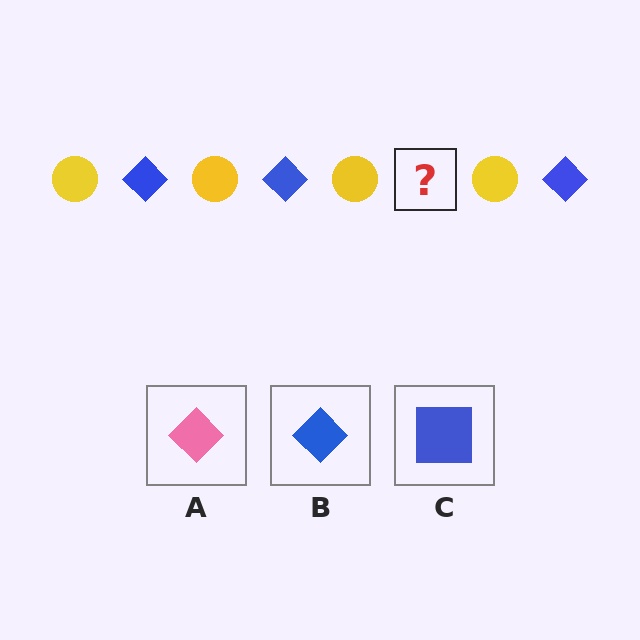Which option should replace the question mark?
Option B.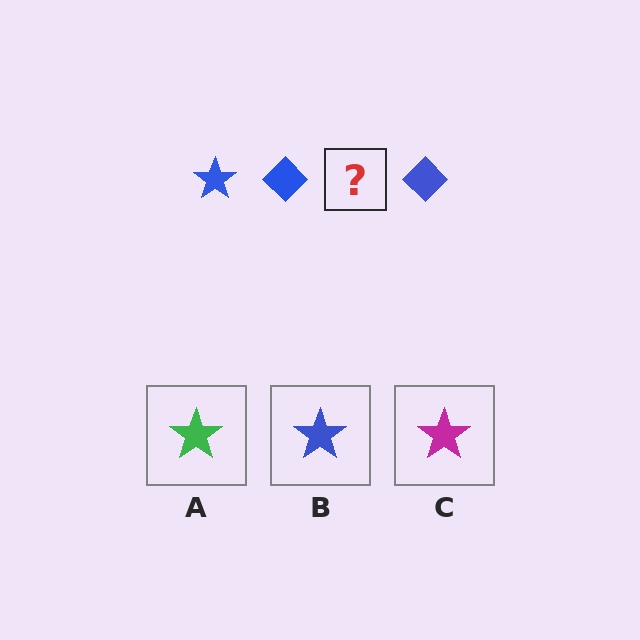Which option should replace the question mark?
Option B.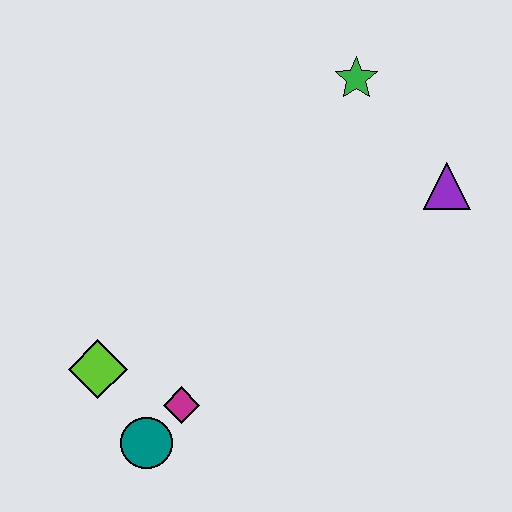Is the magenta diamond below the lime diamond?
Yes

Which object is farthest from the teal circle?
The green star is farthest from the teal circle.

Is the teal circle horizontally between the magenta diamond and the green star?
No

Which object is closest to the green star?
The purple triangle is closest to the green star.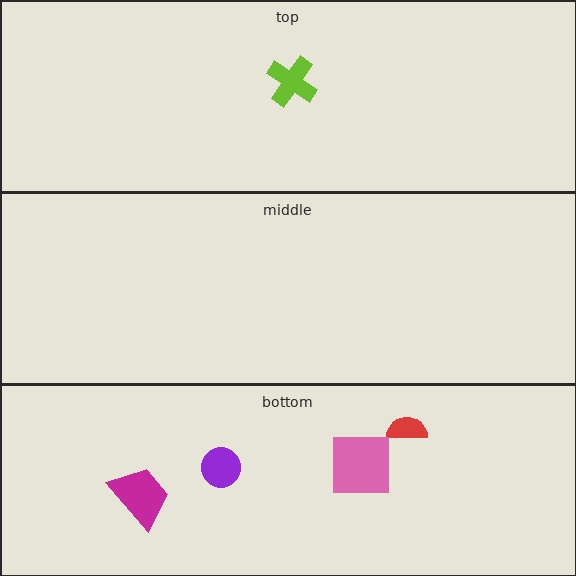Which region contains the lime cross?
The top region.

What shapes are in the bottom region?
The red semicircle, the magenta trapezoid, the pink square, the purple circle.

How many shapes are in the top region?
1.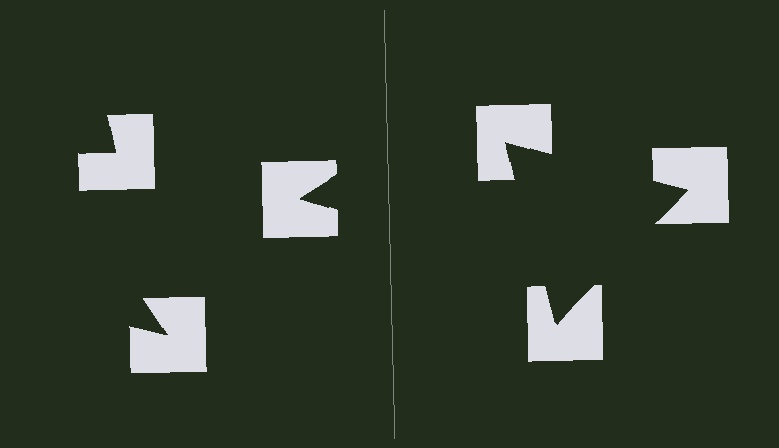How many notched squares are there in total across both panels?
6 — 3 on each side.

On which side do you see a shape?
An illusory triangle appears on the right side. On the left side the wedge cuts are rotated, so no coherent shape forms.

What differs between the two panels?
The notched squares are positioned identically on both sides; only the wedge orientations differ. On the right they align to a triangle; on the left they are misaligned.